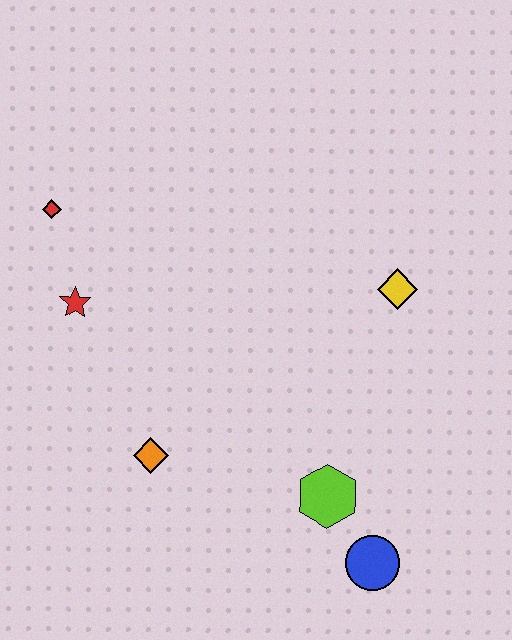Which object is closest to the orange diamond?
The red star is closest to the orange diamond.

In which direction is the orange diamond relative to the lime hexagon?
The orange diamond is to the left of the lime hexagon.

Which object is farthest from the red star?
The blue circle is farthest from the red star.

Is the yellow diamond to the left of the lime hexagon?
No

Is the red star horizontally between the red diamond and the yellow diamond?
Yes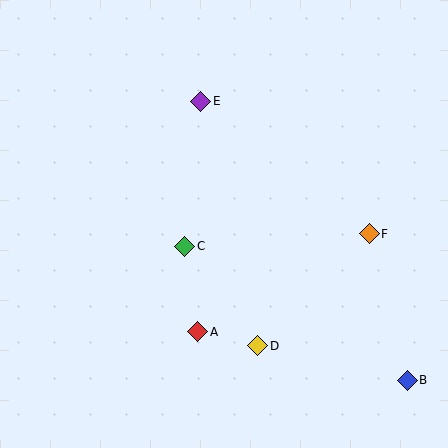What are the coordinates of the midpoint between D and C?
The midpoint between D and C is at (221, 296).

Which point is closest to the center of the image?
Point C at (185, 246) is closest to the center.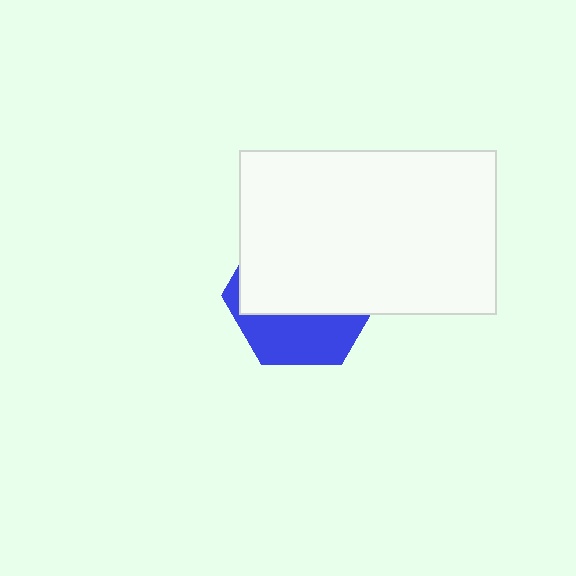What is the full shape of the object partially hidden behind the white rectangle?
The partially hidden object is a blue hexagon.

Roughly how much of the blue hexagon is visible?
A small part of it is visible (roughly 36%).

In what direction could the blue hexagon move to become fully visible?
The blue hexagon could move down. That would shift it out from behind the white rectangle entirely.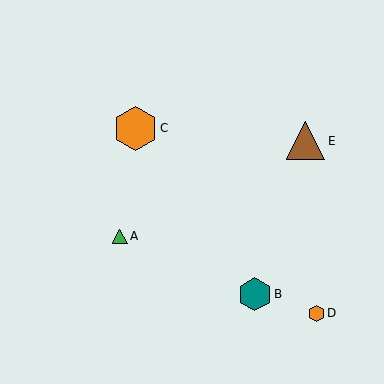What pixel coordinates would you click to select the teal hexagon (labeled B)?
Click at (255, 294) to select the teal hexagon B.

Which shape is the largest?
The orange hexagon (labeled C) is the largest.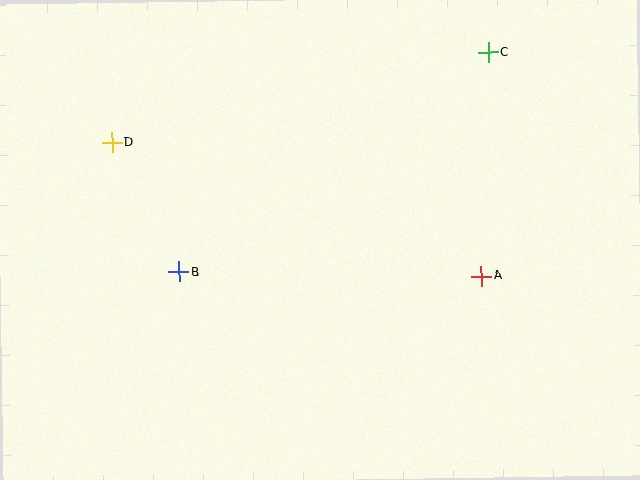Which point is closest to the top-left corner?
Point D is closest to the top-left corner.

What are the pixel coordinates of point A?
Point A is at (481, 276).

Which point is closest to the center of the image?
Point B at (179, 272) is closest to the center.